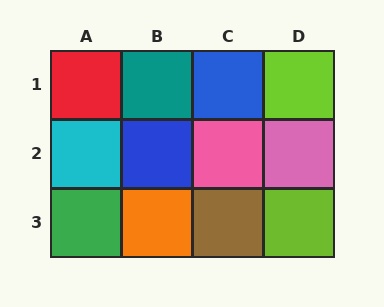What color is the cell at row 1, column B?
Teal.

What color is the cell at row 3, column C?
Brown.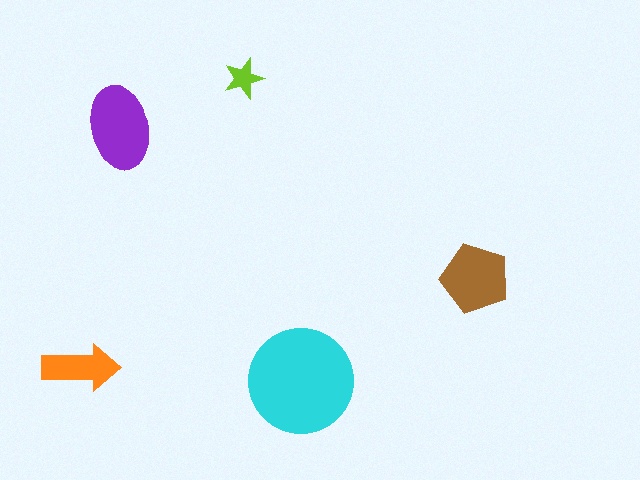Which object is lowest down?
The cyan circle is bottommost.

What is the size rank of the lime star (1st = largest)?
5th.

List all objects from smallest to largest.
The lime star, the orange arrow, the brown pentagon, the purple ellipse, the cyan circle.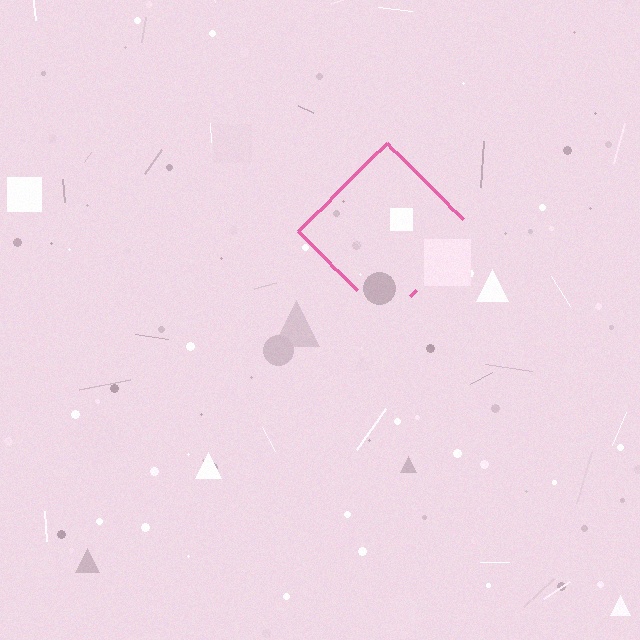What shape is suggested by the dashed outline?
The dashed outline suggests a diamond.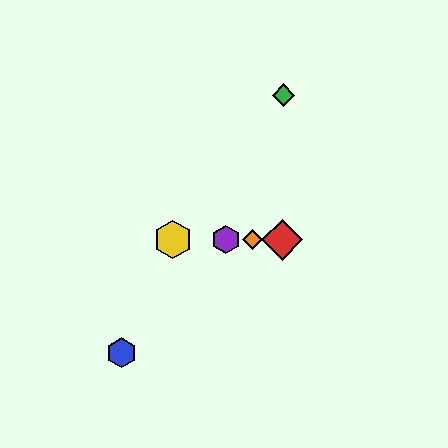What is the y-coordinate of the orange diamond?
The orange diamond is at y≈240.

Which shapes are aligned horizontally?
The red diamond, the yellow hexagon, the purple hexagon, the orange diamond are aligned horizontally.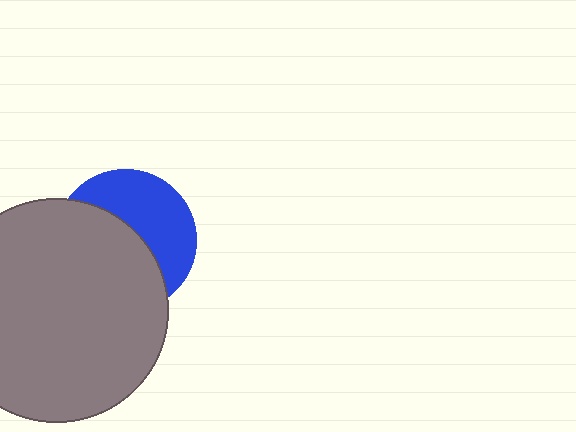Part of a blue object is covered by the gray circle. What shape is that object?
It is a circle.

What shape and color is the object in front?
The object in front is a gray circle.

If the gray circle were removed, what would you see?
You would see the complete blue circle.